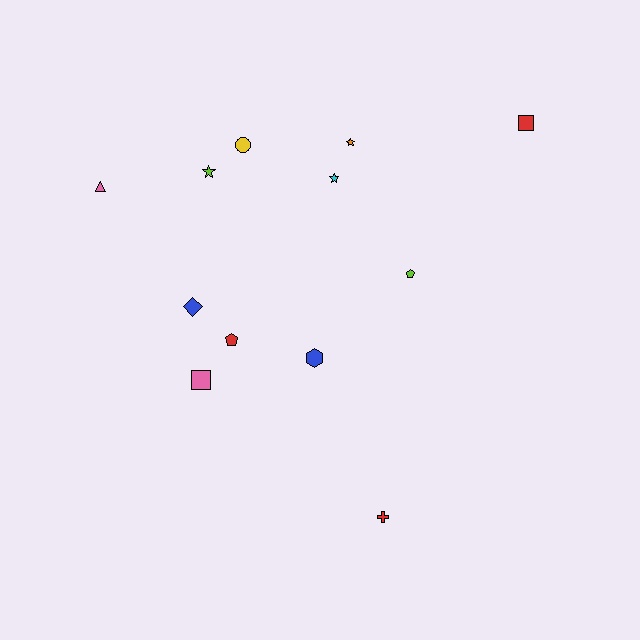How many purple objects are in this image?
There are no purple objects.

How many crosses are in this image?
There is 1 cross.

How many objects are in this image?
There are 12 objects.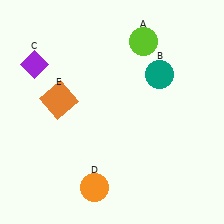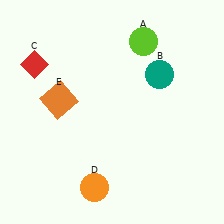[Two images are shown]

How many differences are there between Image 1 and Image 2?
There is 1 difference between the two images.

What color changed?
The diamond (C) changed from purple in Image 1 to red in Image 2.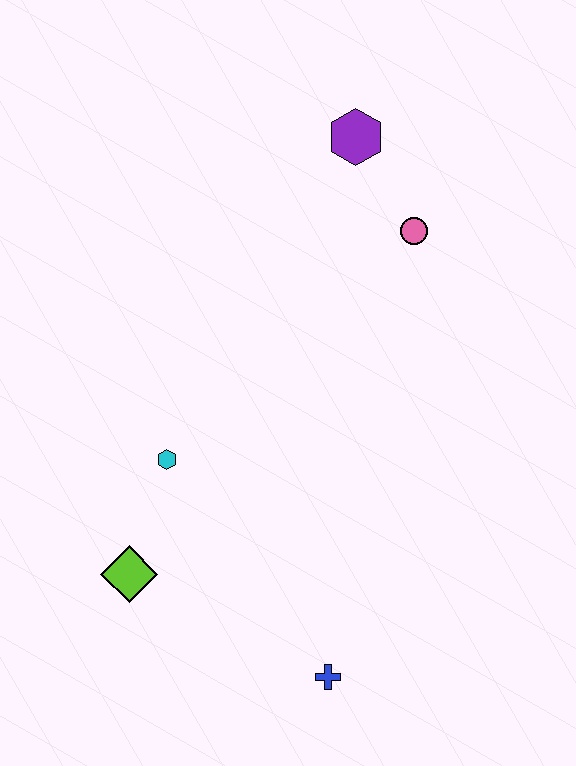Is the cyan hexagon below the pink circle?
Yes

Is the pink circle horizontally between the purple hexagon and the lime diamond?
No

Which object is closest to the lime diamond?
The cyan hexagon is closest to the lime diamond.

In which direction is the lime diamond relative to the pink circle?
The lime diamond is below the pink circle.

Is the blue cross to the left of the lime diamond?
No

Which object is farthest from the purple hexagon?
The blue cross is farthest from the purple hexagon.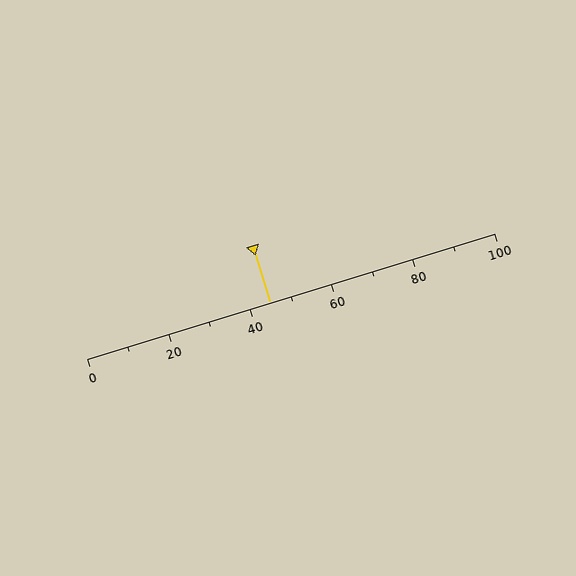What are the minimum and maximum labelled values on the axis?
The axis runs from 0 to 100.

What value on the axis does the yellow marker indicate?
The marker indicates approximately 45.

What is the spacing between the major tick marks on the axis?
The major ticks are spaced 20 apart.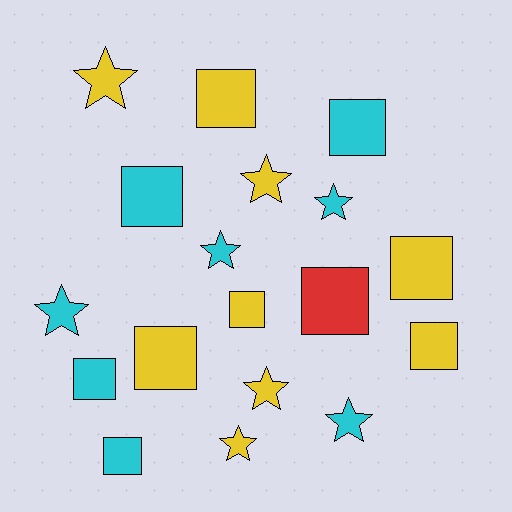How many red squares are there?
There is 1 red square.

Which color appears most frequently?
Yellow, with 9 objects.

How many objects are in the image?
There are 18 objects.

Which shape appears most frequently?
Square, with 10 objects.